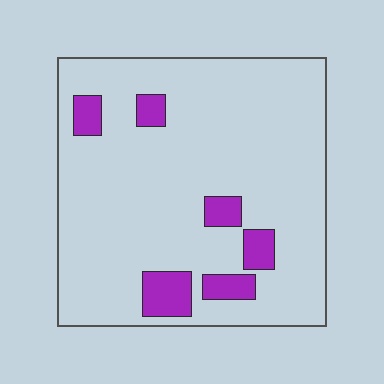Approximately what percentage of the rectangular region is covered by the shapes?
Approximately 10%.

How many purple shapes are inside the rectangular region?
6.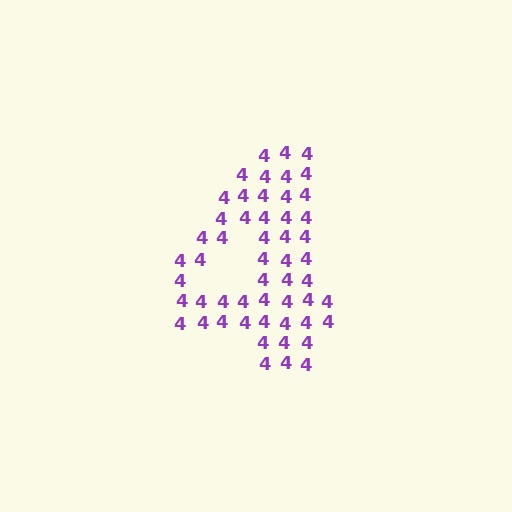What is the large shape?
The large shape is the digit 4.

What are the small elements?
The small elements are digit 4's.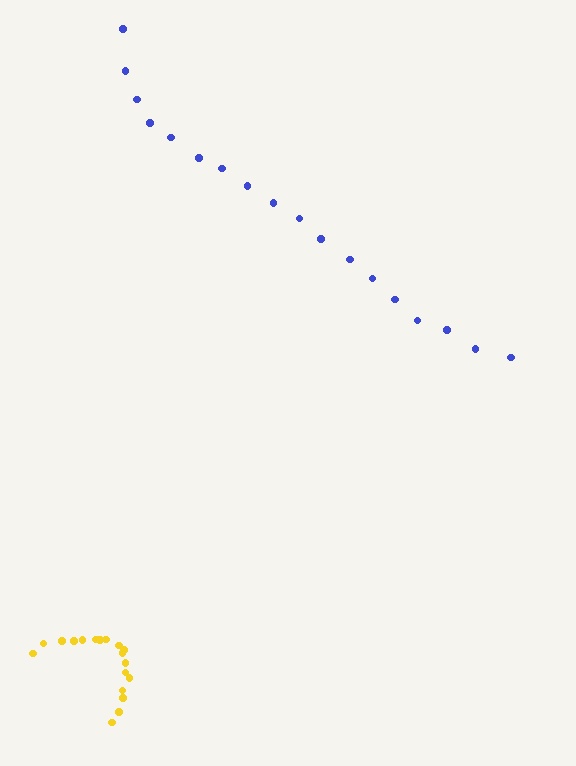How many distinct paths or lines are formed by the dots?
There are 2 distinct paths.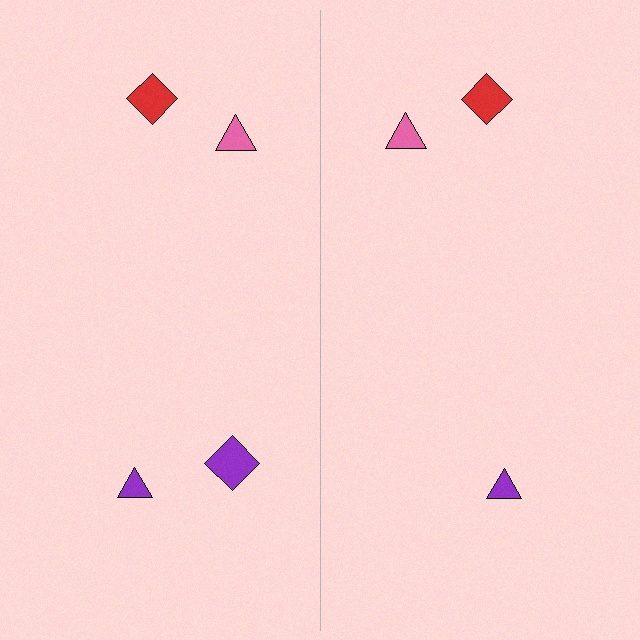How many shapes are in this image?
There are 7 shapes in this image.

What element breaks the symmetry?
A purple diamond is missing from the right side.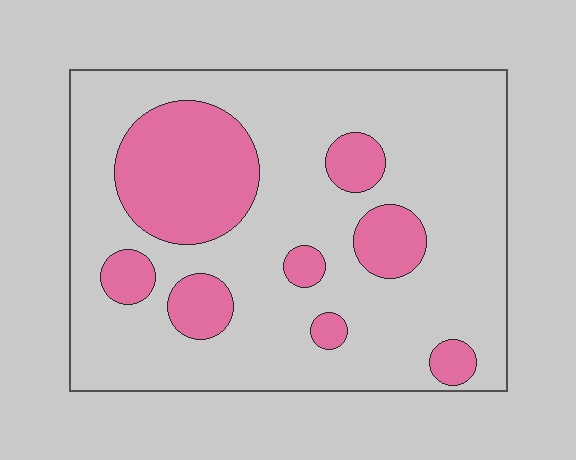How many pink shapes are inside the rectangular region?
8.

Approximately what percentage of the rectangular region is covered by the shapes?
Approximately 25%.